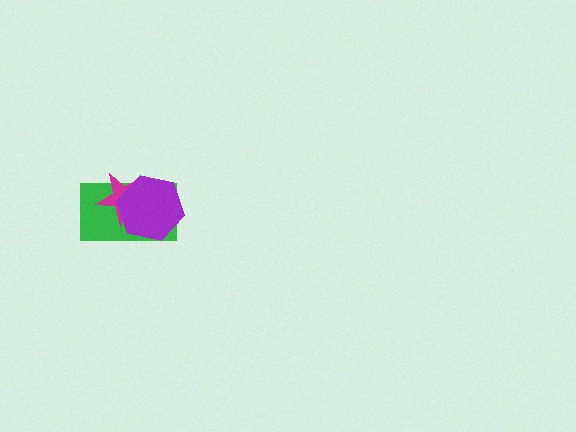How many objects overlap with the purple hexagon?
2 objects overlap with the purple hexagon.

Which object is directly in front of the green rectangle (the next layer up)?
The magenta star is directly in front of the green rectangle.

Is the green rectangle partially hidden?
Yes, it is partially covered by another shape.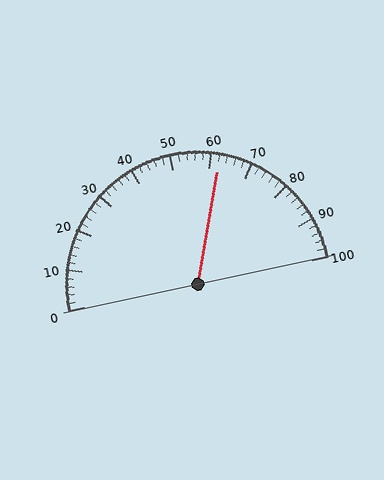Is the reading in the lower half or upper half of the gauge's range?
The reading is in the upper half of the range (0 to 100).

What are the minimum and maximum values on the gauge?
The gauge ranges from 0 to 100.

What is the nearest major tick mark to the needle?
The nearest major tick mark is 60.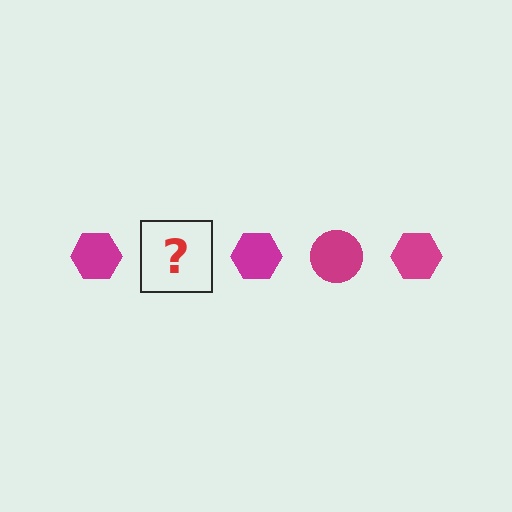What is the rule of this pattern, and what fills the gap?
The rule is that the pattern cycles through hexagon, circle shapes in magenta. The gap should be filled with a magenta circle.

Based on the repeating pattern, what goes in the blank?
The blank should be a magenta circle.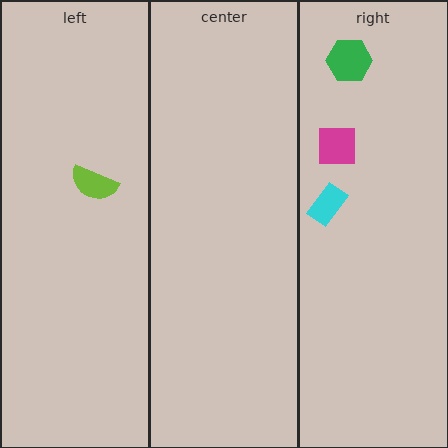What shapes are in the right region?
The magenta square, the cyan rectangle, the green hexagon.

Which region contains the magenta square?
The right region.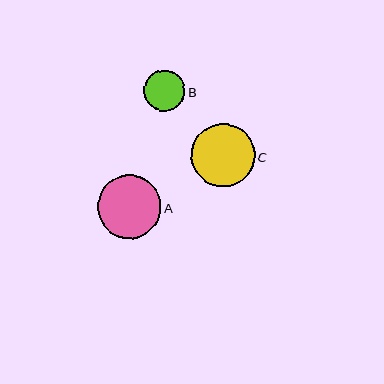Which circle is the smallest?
Circle B is the smallest with a size of approximately 41 pixels.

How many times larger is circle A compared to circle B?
Circle A is approximately 1.5 times the size of circle B.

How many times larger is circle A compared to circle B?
Circle A is approximately 1.5 times the size of circle B.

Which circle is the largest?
Circle A is the largest with a size of approximately 64 pixels.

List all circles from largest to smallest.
From largest to smallest: A, C, B.